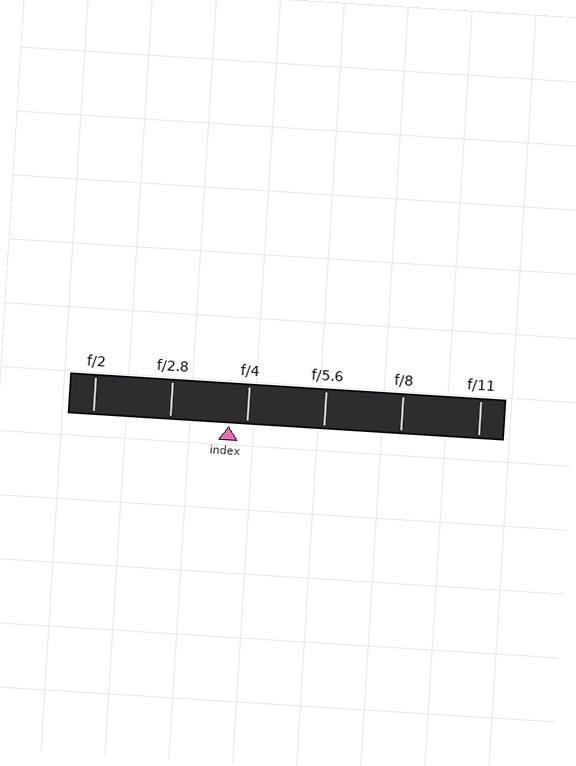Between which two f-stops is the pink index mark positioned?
The index mark is between f/2.8 and f/4.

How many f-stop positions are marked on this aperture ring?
There are 6 f-stop positions marked.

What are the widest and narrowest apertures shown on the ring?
The widest aperture shown is f/2 and the narrowest is f/11.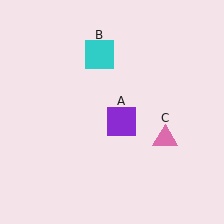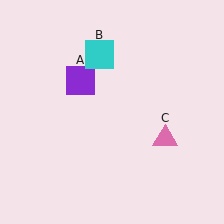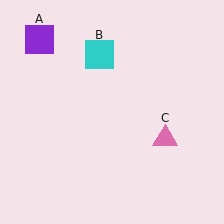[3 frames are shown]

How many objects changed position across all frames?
1 object changed position: purple square (object A).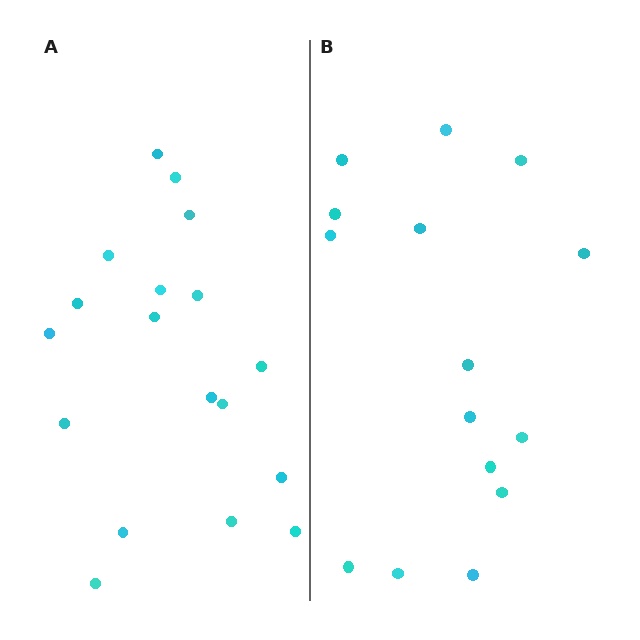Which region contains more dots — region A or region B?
Region A (the left region) has more dots.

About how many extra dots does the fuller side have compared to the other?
Region A has just a few more — roughly 2 or 3 more dots than region B.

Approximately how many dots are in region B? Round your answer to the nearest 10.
About 20 dots. (The exact count is 15, which rounds to 20.)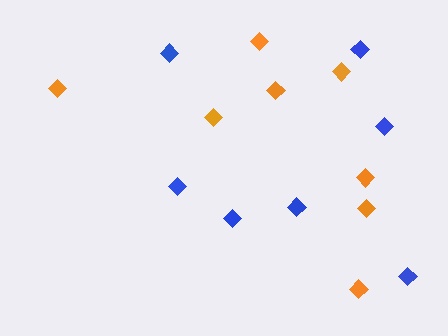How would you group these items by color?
There are 2 groups: one group of blue diamonds (7) and one group of orange diamonds (8).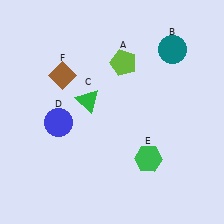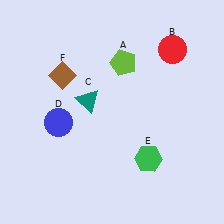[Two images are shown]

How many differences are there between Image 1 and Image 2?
There are 2 differences between the two images.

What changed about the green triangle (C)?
In Image 1, C is green. In Image 2, it changed to teal.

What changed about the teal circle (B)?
In Image 1, B is teal. In Image 2, it changed to red.